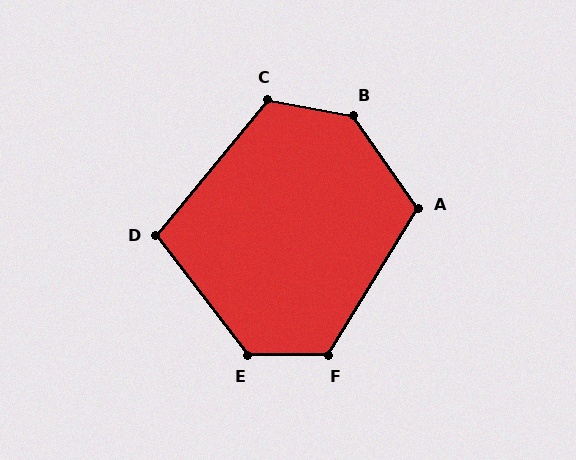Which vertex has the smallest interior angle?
D, at approximately 103 degrees.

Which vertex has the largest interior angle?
B, at approximately 135 degrees.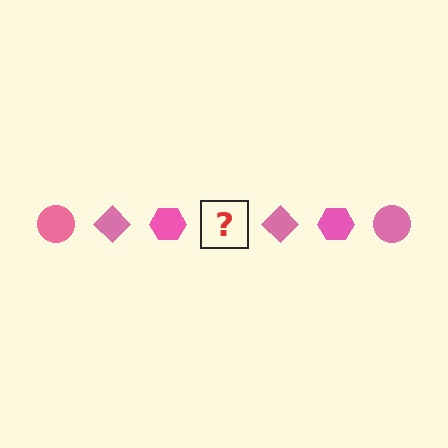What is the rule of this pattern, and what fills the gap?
The rule is that the pattern cycles through circle, diamond, hexagon shapes in pink. The gap should be filled with a pink circle.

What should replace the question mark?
The question mark should be replaced with a pink circle.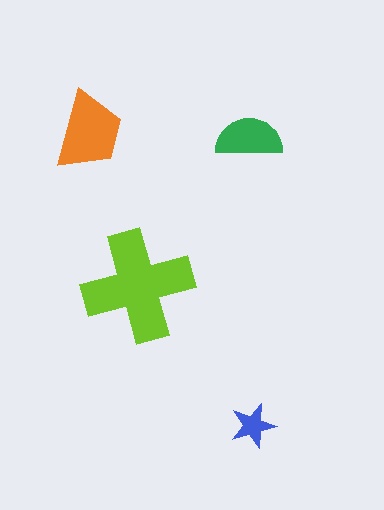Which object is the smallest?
The blue star.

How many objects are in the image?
There are 4 objects in the image.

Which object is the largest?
The lime cross.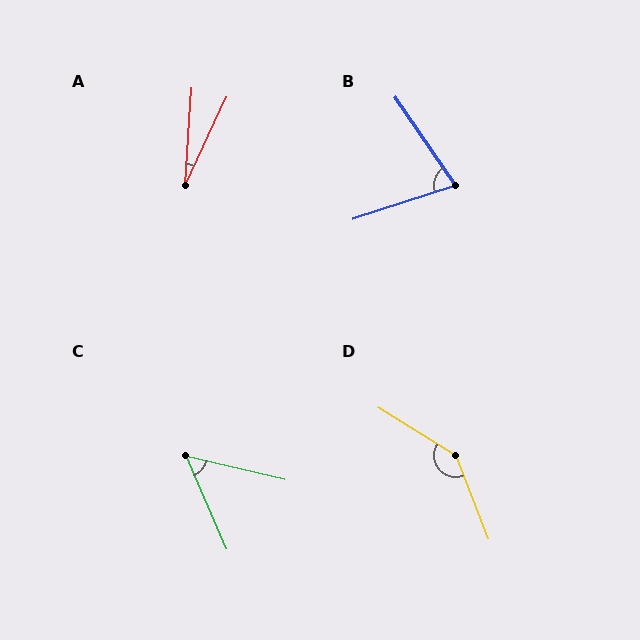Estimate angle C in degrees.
Approximately 54 degrees.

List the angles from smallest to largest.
A (22°), C (54°), B (74°), D (144°).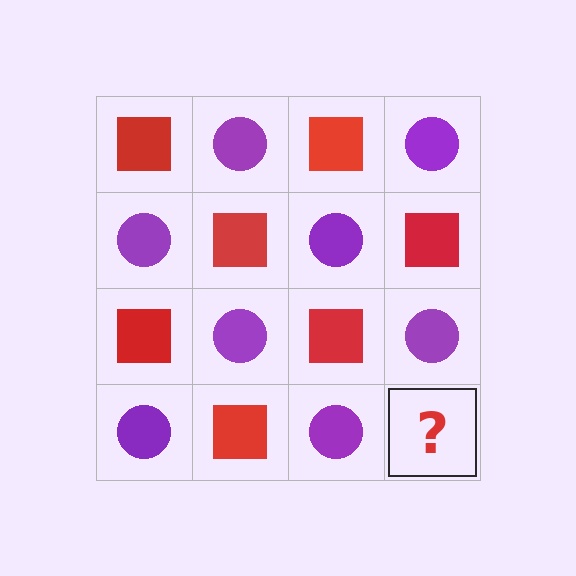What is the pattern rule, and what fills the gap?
The rule is that it alternates red square and purple circle in a checkerboard pattern. The gap should be filled with a red square.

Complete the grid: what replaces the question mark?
The question mark should be replaced with a red square.